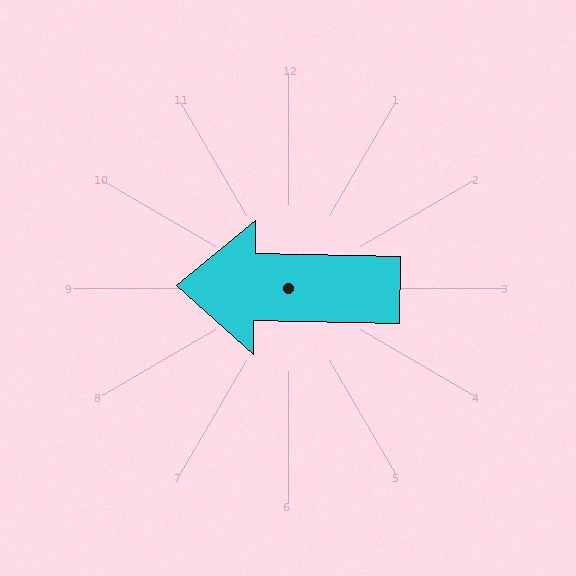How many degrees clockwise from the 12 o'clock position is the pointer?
Approximately 271 degrees.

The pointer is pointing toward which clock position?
Roughly 9 o'clock.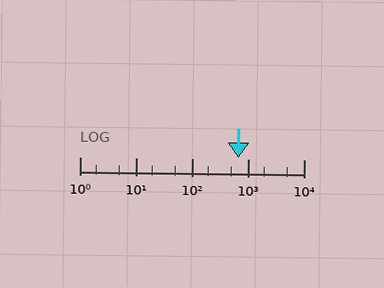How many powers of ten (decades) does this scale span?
The scale spans 4 decades, from 1 to 10000.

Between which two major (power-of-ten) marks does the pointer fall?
The pointer is between 100 and 1000.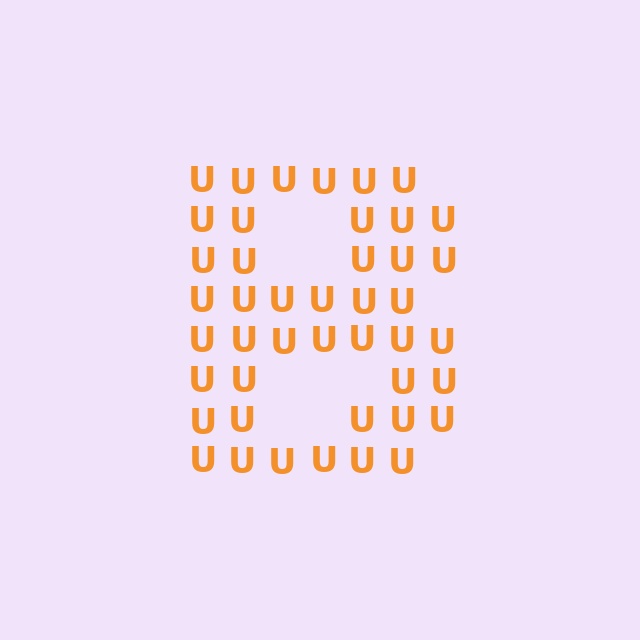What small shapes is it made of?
It is made of small letter U's.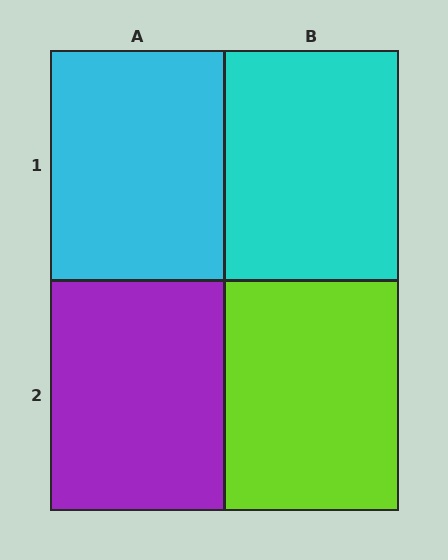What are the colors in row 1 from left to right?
Cyan, cyan.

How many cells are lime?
1 cell is lime.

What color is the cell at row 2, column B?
Lime.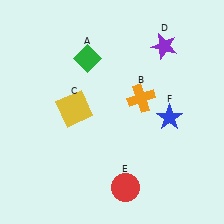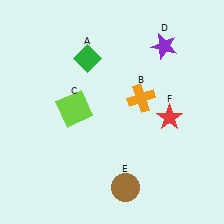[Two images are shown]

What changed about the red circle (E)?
In Image 1, E is red. In Image 2, it changed to brown.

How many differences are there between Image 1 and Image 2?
There are 3 differences between the two images.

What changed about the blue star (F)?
In Image 1, F is blue. In Image 2, it changed to red.